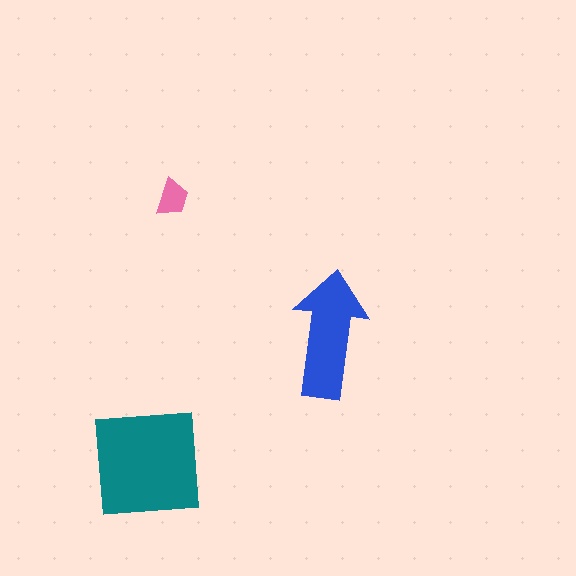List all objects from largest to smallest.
The teal square, the blue arrow, the pink trapezoid.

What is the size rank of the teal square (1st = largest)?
1st.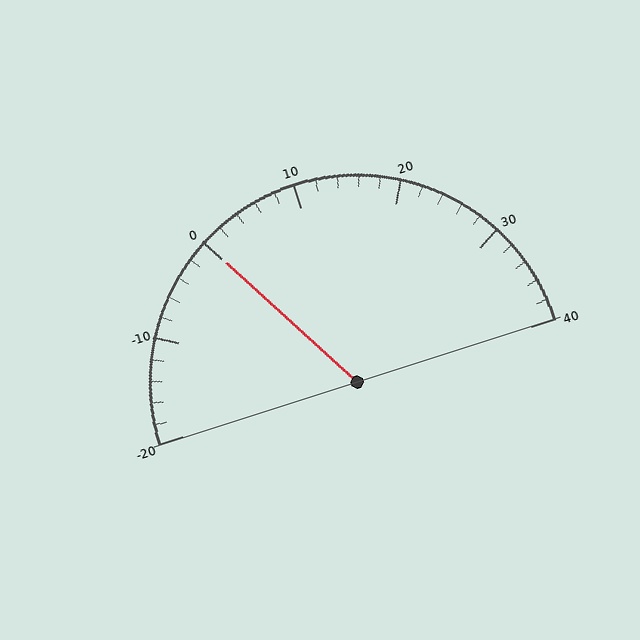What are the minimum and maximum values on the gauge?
The gauge ranges from -20 to 40.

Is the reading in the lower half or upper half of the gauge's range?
The reading is in the lower half of the range (-20 to 40).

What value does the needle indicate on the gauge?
The needle indicates approximately 0.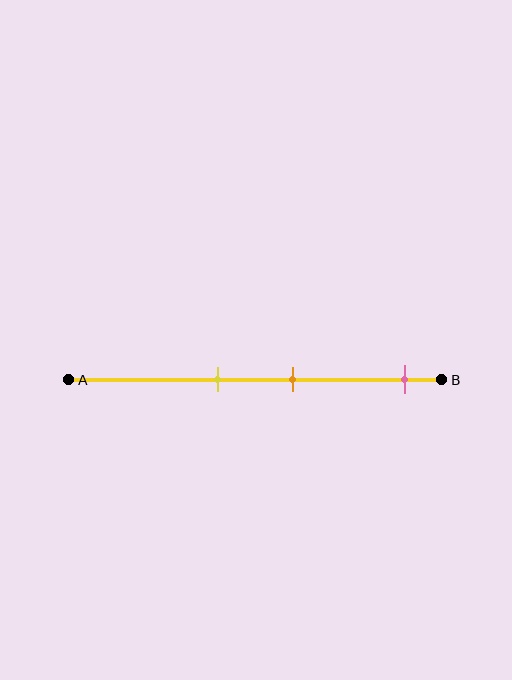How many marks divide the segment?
There are 3 marks dividing the segment.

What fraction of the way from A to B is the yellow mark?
The yellow mark is approximately 40% (0.4) of the way from A to B.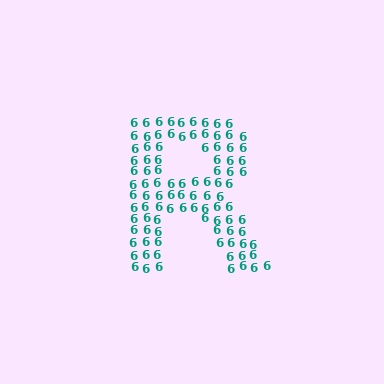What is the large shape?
The large shape is the letter R.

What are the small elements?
The small elements are digit 6's.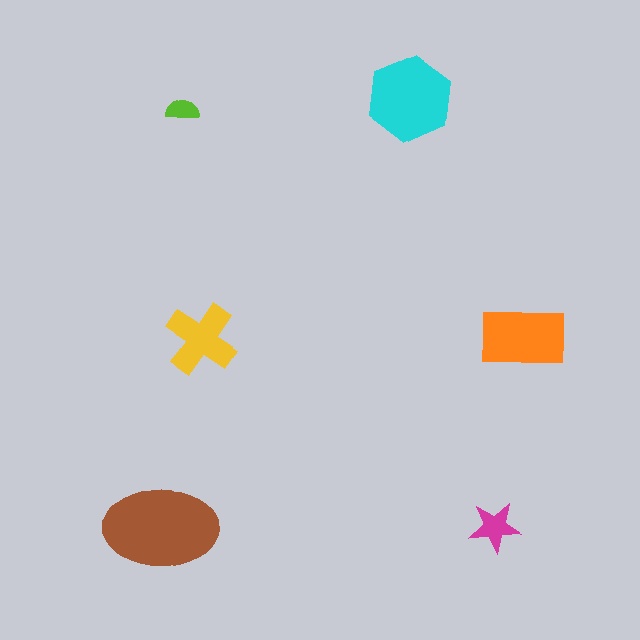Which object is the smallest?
The lime semicircle.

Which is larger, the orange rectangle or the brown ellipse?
The brown ellipse.